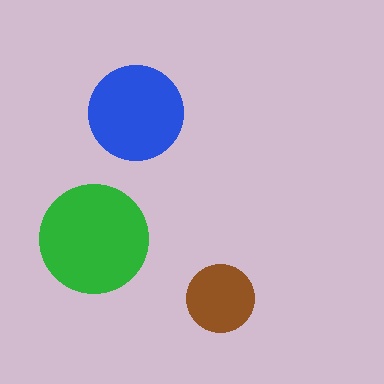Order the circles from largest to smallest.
the green one, the blue one, the brown one.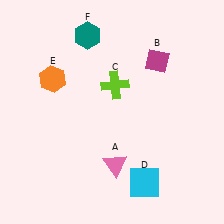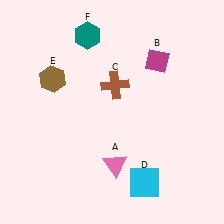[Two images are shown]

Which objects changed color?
C changed from lime to brown. E changed from orange to brown.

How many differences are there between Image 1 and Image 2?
There are 2 differences between the two images.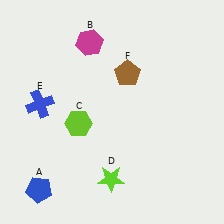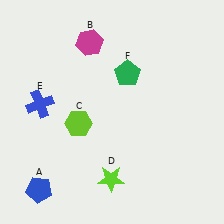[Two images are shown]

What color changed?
The pentagon (F) changed from brown in Image 1 to green in Image 2.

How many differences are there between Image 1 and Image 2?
There is 1 difference between the two images.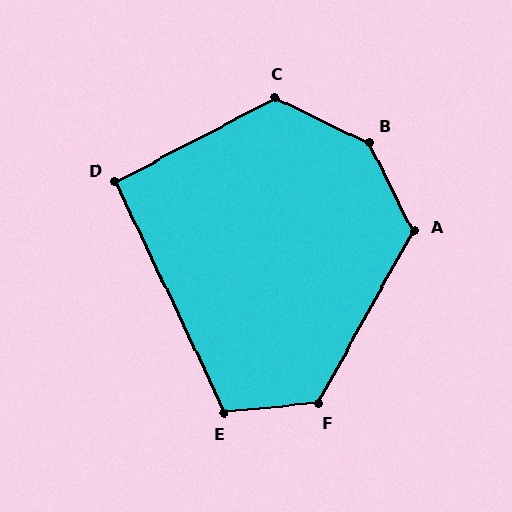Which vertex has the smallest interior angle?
D, at approximately 92 degrees.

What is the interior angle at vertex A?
Approximately 124 degrees (obtuse).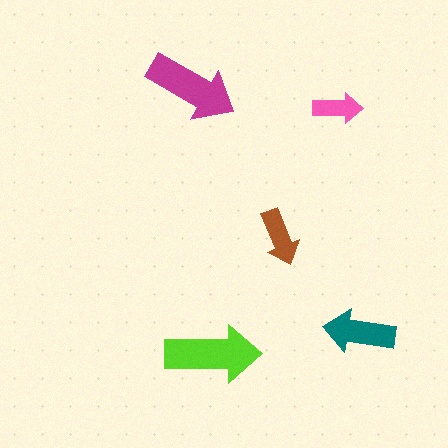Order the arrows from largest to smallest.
the lime one, the magenta one, the teal one, the brown one, the pink one.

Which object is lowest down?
The lime arrow is bottommost.